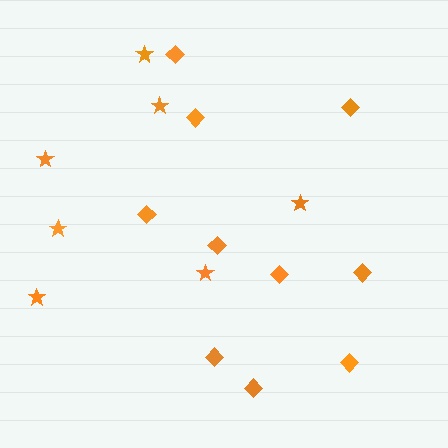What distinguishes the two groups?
There are 2 groups: one group of stars (7) and one group of diamonds (10).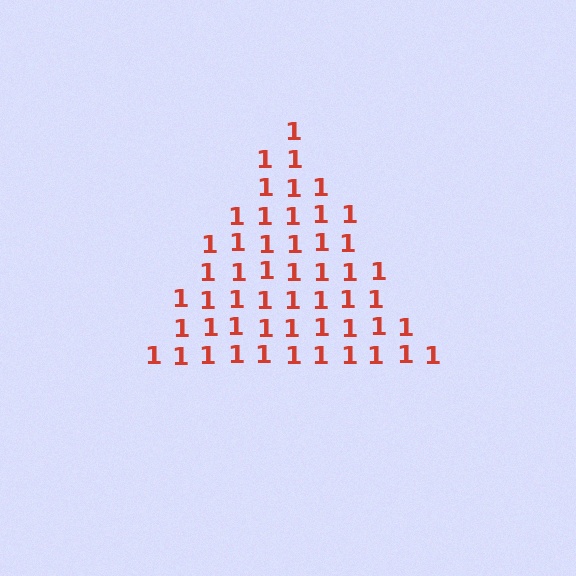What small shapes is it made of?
It is made of small digit 1's.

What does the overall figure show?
The overall figure shows a triangle.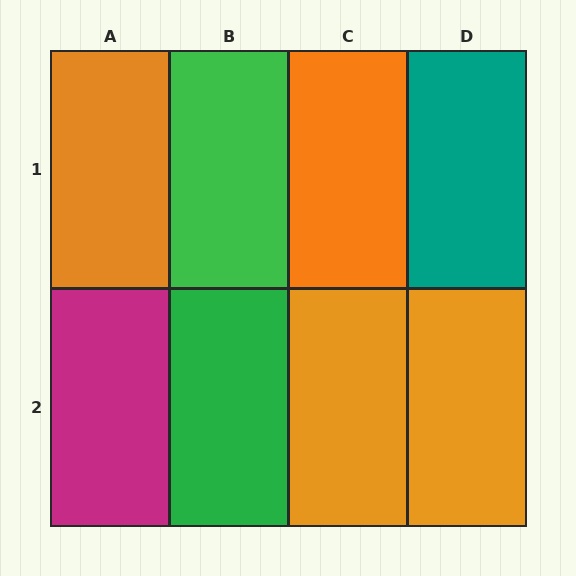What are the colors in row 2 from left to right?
Magenta, green, orange, orange.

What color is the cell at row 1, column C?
Orange.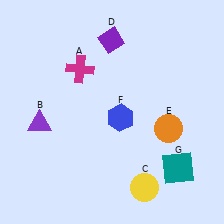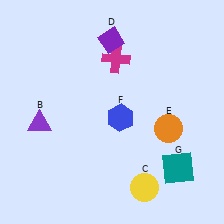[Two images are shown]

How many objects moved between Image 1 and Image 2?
1 object moved between the two images.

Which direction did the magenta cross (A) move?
The magenta cross (A) moved right.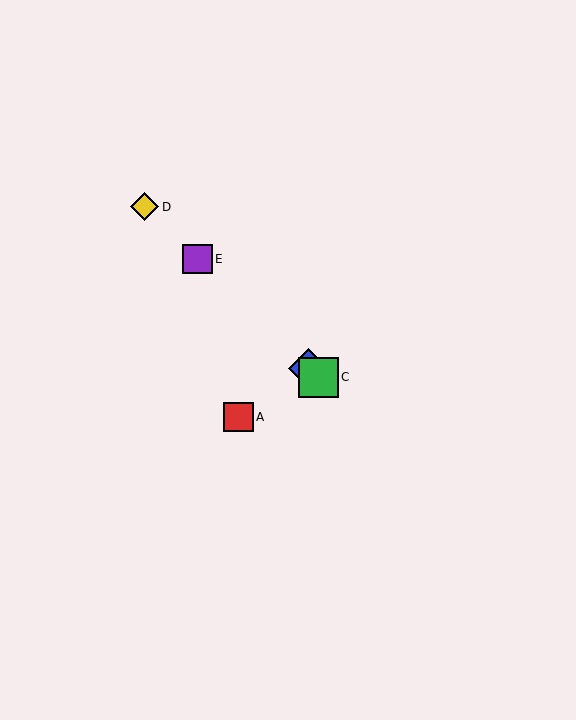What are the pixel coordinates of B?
Object B is at (308, 368).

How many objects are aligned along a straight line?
4 objects (B, C, D, E) are aligned along a straight line.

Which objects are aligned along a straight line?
Objects B, C, D, E are aligned along a straight line.